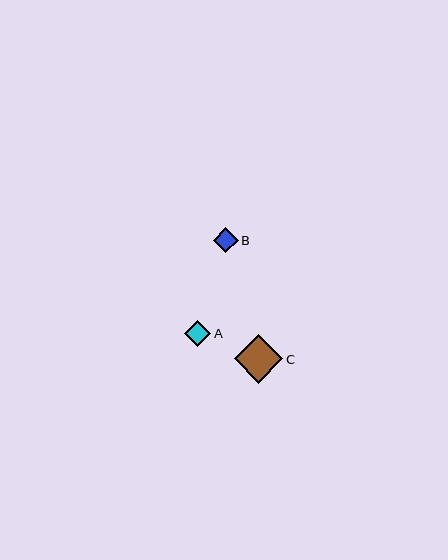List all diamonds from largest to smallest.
From largest to smallest: C, A, B.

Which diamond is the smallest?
Diamond B is the smallest with a size of approximately 25 pixels.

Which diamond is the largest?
Diamond C is the largest with a size of approximately 49 pixels.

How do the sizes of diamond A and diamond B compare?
Diamond A and diamond B are approximately the same size.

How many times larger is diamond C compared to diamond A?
Diamond C is approximately 1.9 times the size of diamond A.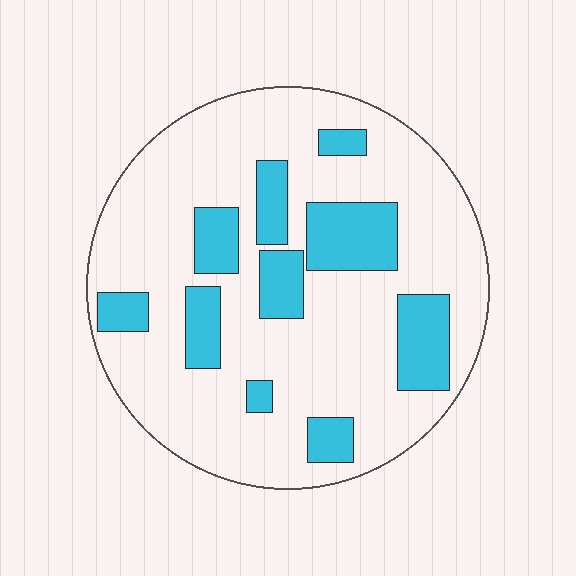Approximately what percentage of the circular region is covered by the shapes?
Approximately 25%.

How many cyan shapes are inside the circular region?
10.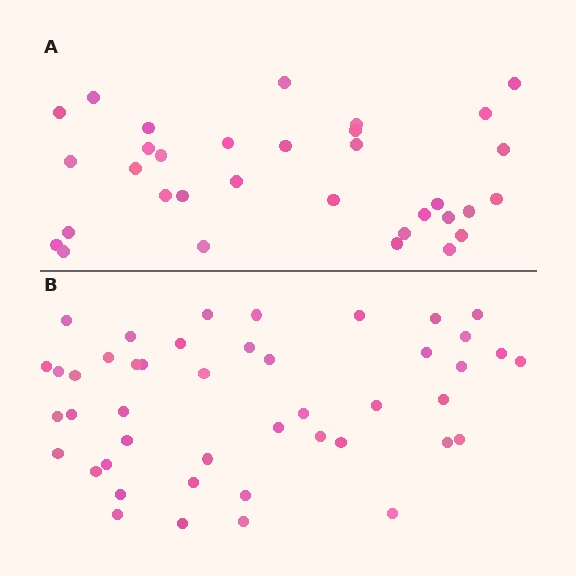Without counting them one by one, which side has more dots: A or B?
Region B (the bottom region) has more dots.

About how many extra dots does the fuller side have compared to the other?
Region B has roughly 12 or so more dots than region A.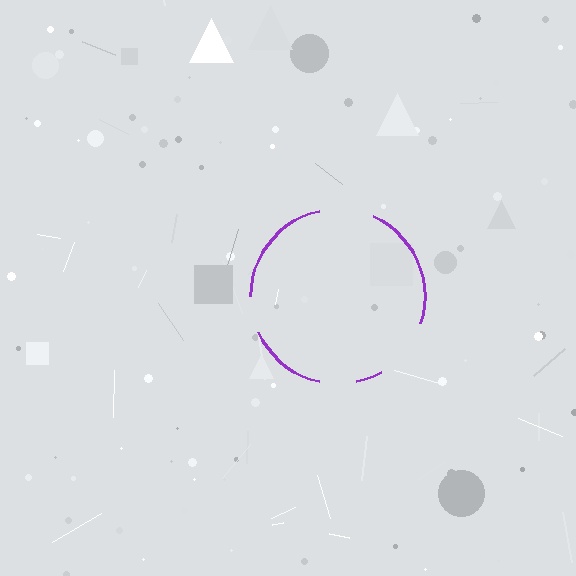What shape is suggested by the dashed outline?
The dashed outline suggests a circle.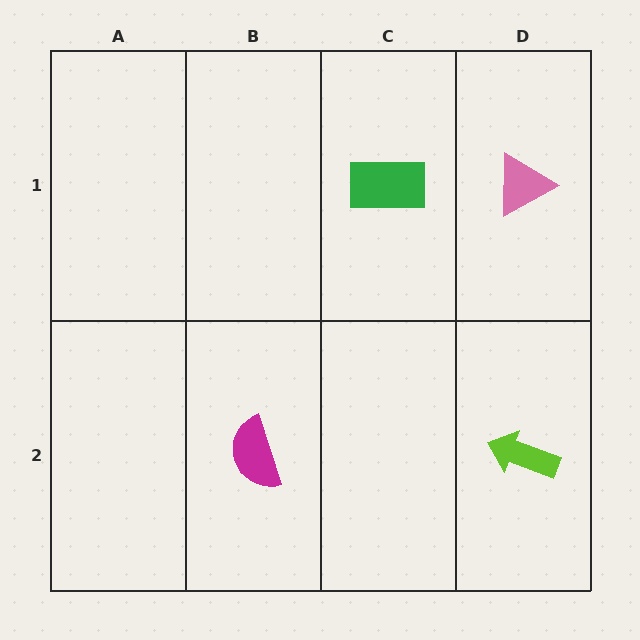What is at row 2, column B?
A magenta semicircle.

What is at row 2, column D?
A lime arrow.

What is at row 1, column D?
A pink triangle.